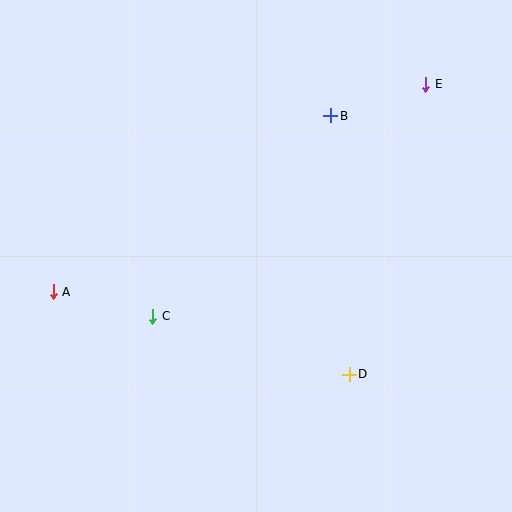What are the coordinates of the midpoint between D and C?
The midpoint between D and C is at (251, 345).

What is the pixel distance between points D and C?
The distance between D and C is 205 pixels.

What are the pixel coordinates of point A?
Point A is at (53, 292).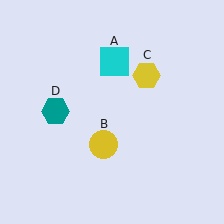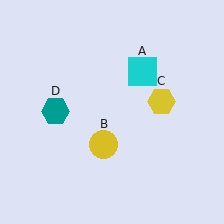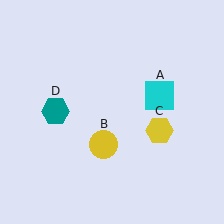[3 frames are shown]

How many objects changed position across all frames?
2 objects changed position: cyan square (object A), yellow hexagon (object C).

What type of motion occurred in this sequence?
The cyan square (object A), yellow hexagon (object C) rotated clockwise around the center of the scene.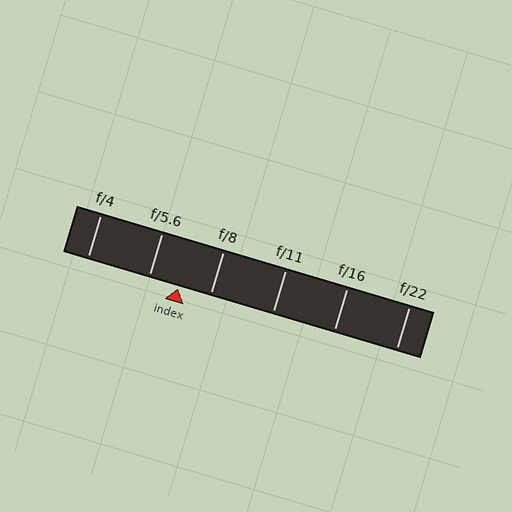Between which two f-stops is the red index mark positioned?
The index mark is between f/5.6 and f/8.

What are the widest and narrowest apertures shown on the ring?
The widest aperture shown is f/4 and the narrowest is f/22.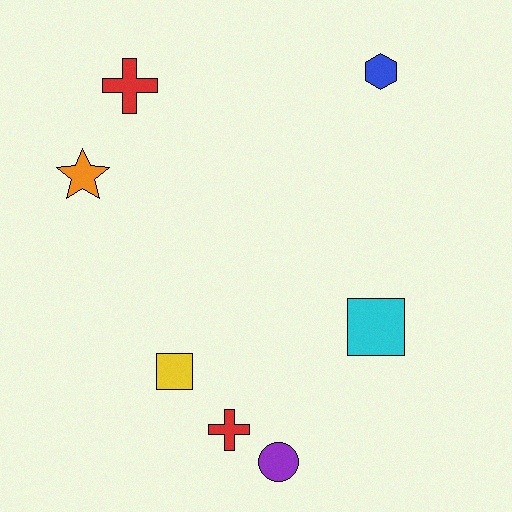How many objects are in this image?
There are 7 objects.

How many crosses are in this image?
There are 2 crosses.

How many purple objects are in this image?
There is 1 purple object.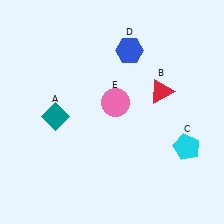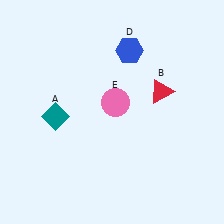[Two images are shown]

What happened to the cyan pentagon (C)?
The cyan pentagon (C) was removed in Image 2. It was in the bottom-right area of Image 1.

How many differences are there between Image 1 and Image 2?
There is 1 difference between the two images.